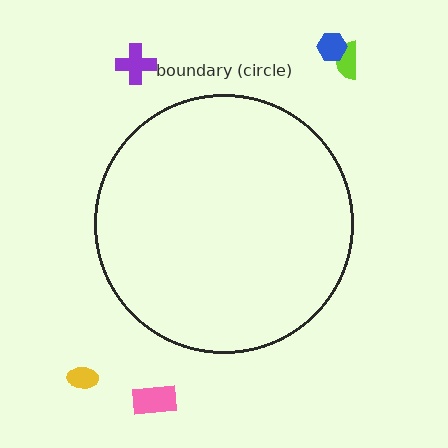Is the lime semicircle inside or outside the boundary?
Outside.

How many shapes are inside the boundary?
0 inside, 5 outside.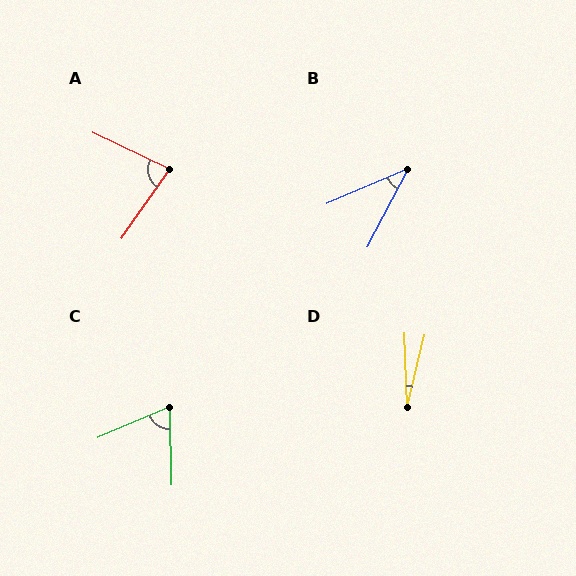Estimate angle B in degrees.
Approximately 39 degrees.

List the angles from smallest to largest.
D (15°), B (39°), C (68°), A (80°).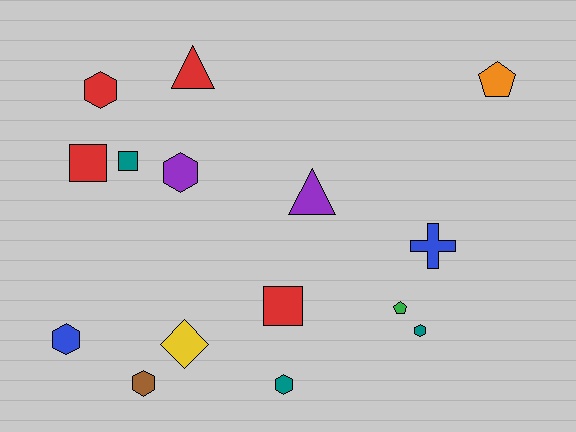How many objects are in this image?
There are 15 objects.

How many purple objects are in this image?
There are 2 purple objects.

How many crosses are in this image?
There is 1 cross.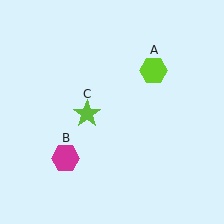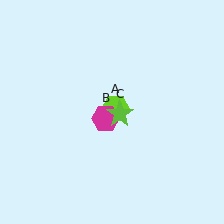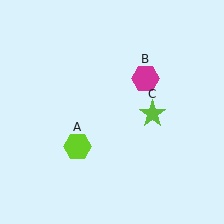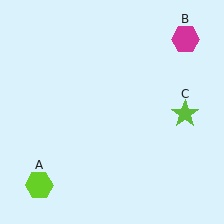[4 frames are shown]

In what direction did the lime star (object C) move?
The lime star (object C) moved right.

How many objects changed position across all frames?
3 objects changed position: lime hexagon (object A), magenta hexagon (object B), lime star (object C).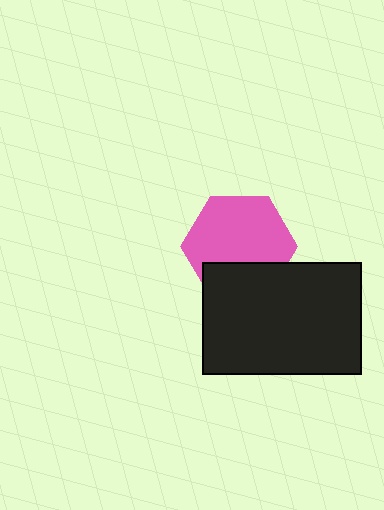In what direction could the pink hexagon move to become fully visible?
The pink hexagon could move up. That would shift it out from behind the black rectangle entirely.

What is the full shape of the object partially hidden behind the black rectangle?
The partially hidden object is a pink hexagon.